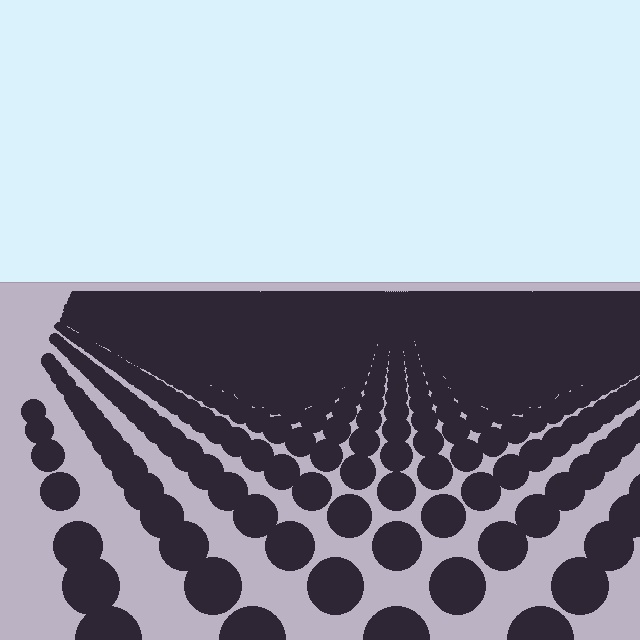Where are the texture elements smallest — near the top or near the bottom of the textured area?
Near the top.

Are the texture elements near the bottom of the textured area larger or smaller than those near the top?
Larger. Near the bottom, elements are closer to the viewer and appear at a bigger on-screen size.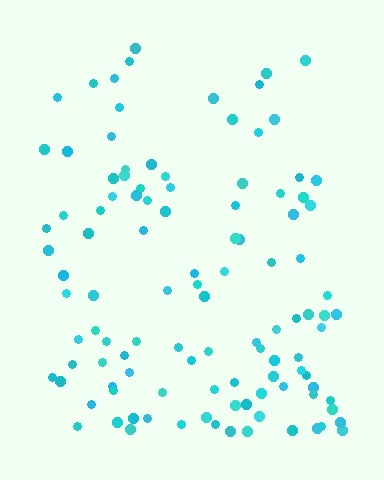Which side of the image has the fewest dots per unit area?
The top.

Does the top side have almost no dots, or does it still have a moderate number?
Still a moderate number, just noticeably fewer than the bottom.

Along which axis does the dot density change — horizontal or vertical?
Vertical.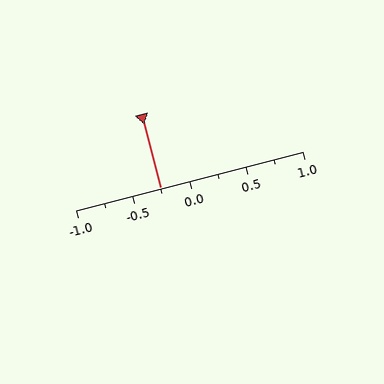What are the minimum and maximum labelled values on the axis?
The axis runs from -1.0 to 1.0.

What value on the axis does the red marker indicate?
The marker indicates approximately -0.25.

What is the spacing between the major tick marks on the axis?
The major ticks are spaced 0.5 apart.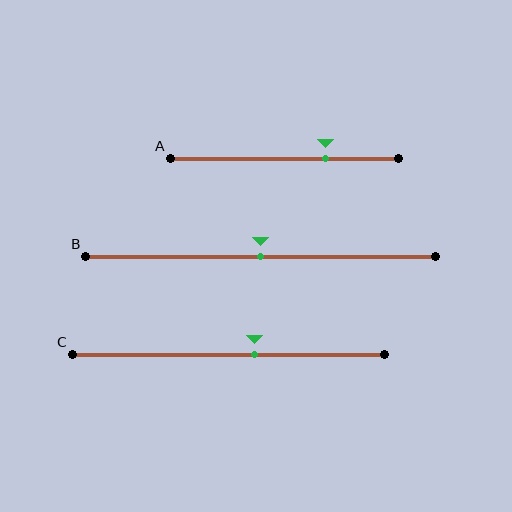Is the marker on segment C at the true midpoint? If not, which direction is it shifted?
No, the marker on segment C is shifted to the right by about 8% of the segment length.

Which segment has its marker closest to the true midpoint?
Segment B has its marker closest to the true midpoint.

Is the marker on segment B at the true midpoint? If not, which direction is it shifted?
Yes, the marker on segment B is at the true midpoint.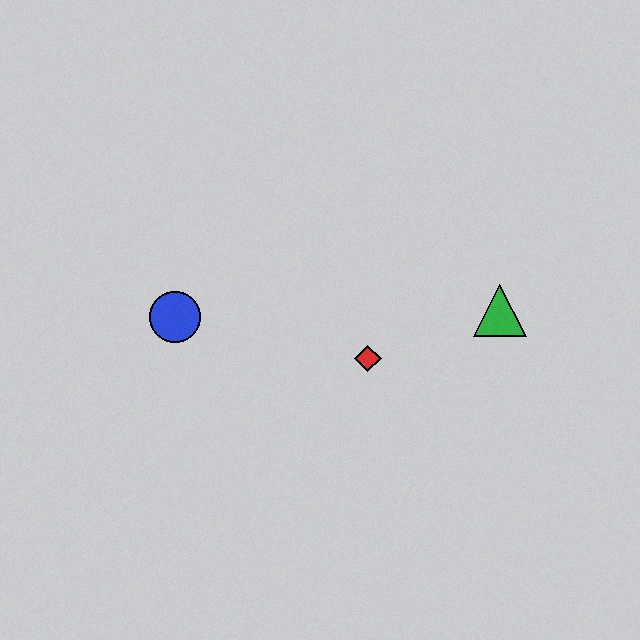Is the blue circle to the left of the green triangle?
Yes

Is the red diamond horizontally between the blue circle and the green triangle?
Yes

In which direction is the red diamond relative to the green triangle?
The red diamond is to the left of the green triangle.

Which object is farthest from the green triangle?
The blue circle is farthest from the green triangle.